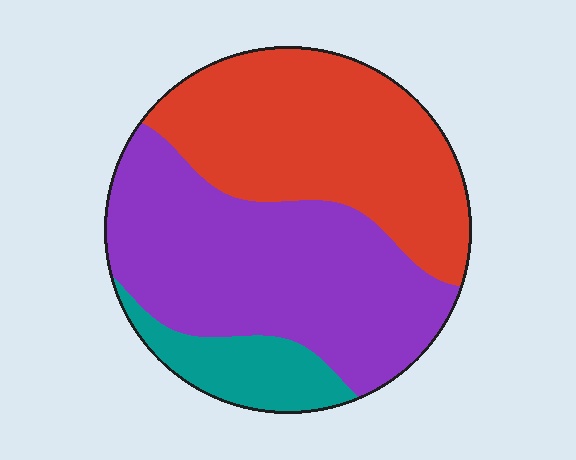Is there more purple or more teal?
Purple.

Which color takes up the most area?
Purple, at roughly 45%.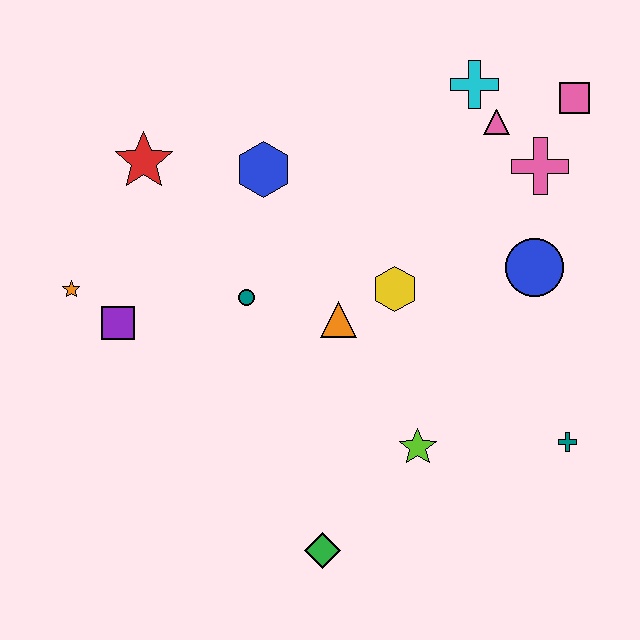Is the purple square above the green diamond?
Yes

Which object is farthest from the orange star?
The pink square is farthest from the orange star.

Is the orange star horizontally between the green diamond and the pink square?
No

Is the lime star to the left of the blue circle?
Yes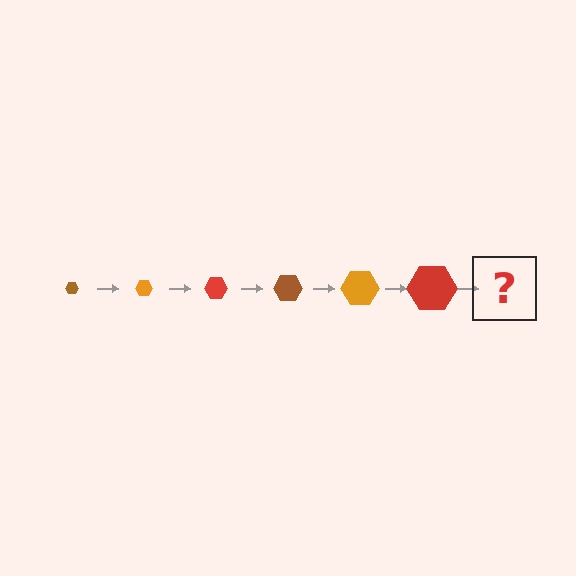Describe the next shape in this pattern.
It should be a brown hexagon, larger than the previous one.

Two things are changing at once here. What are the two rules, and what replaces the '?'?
The two rules are that the hexagon grows larger each step and the color cycles through brown, orange, and red. The '?' should be a brown hexagon, larger than the previous one.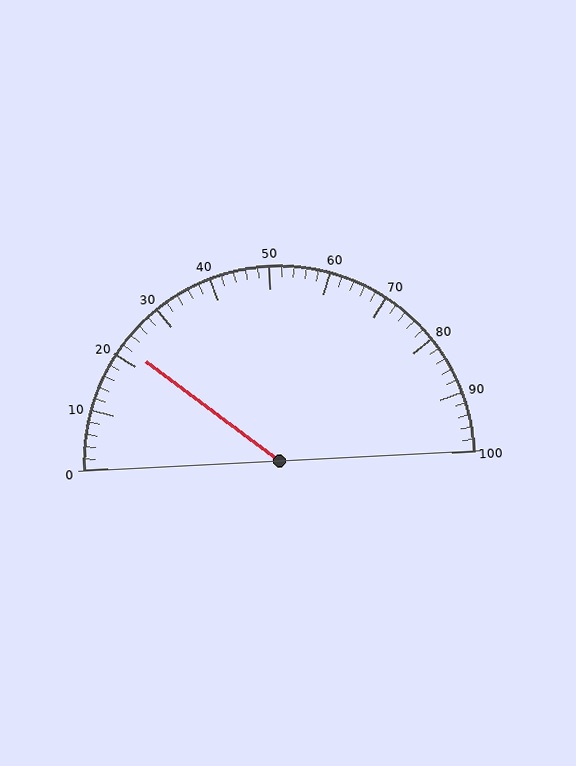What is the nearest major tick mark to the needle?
The nearest major tick mark is 20.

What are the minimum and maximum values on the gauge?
The gauge ranges from 0 to 100.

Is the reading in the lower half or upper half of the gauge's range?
The reading is in the lower half of the range (0 to 100).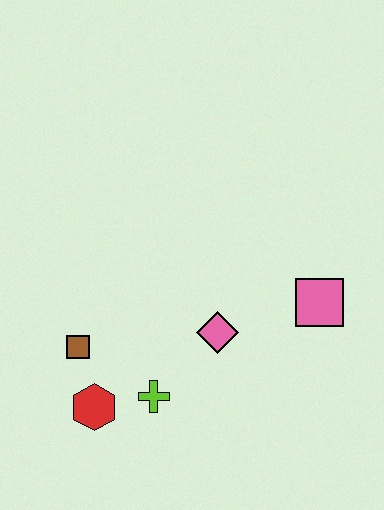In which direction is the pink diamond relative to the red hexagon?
The pink diamond is to the right of the red hexagon.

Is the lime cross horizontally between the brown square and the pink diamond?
Yes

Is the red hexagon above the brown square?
No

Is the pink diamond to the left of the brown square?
No